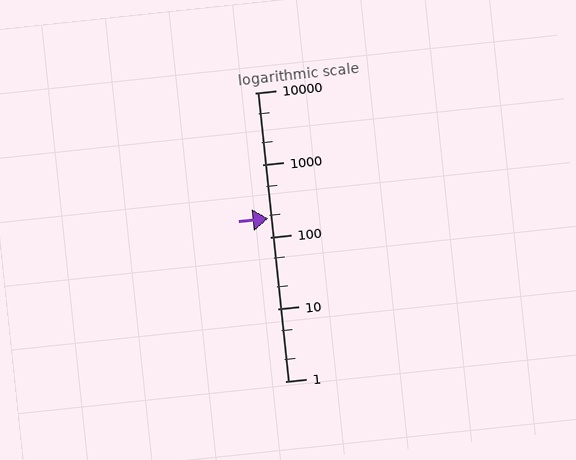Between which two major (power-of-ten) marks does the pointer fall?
The pointer is between 100 and 1000.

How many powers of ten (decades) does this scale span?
The scale spans 4 decades, from 1 to 10000.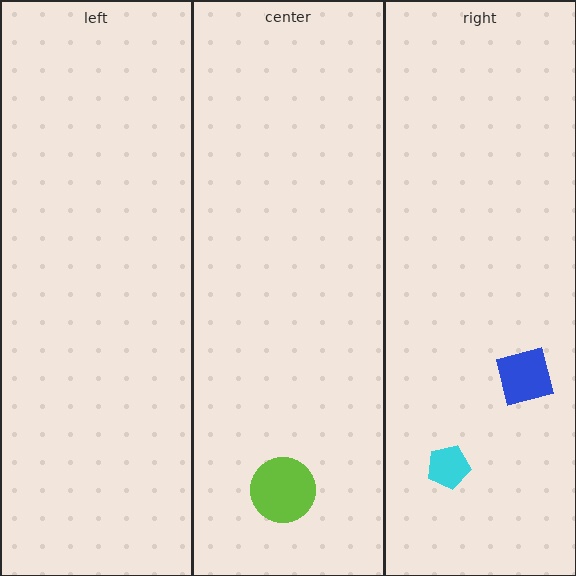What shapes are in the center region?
The lime circle.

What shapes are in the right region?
The cyan pentagon, the blue square.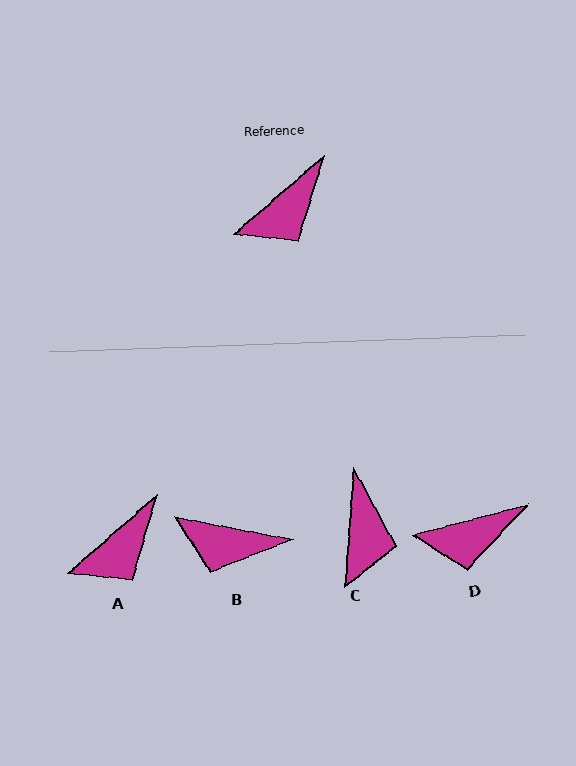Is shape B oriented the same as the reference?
No, it is off by about 52 degrees.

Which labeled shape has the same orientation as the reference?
A.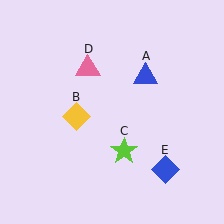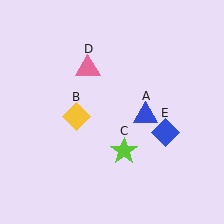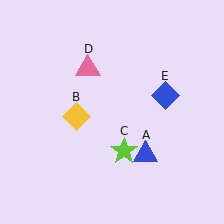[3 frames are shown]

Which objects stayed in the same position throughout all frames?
Yellow diamond (object B) and lime star (object C) and pink triangle (object D) remained stationary.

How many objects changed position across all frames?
2 objects changed position: blue triangle (object A), blue diamond (object E).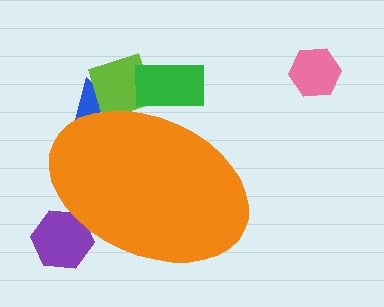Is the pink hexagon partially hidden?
No, the pink hexagon is fully visible.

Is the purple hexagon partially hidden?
Yes, the purple hexagon is partially hidden behind the orange ellipse.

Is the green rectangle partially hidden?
Yes, the green rectangle is partially hidden behind the orange ellipse.